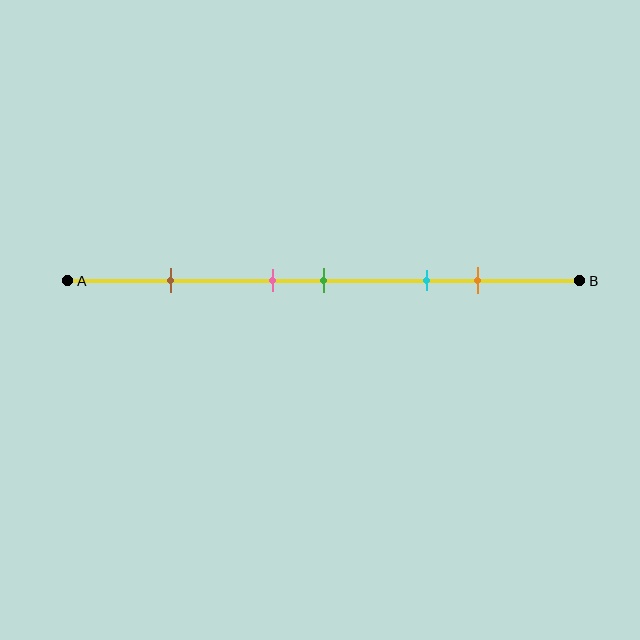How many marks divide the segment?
There are 5 marks dividing the segment.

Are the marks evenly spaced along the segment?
No, the marks are not evenly spaced.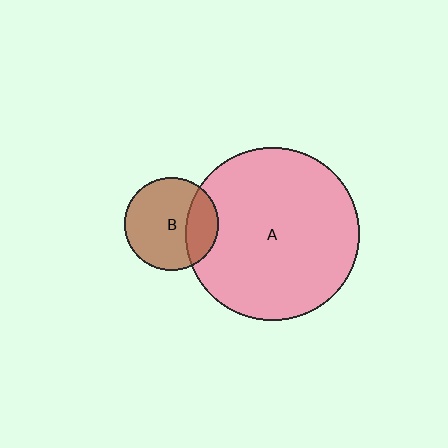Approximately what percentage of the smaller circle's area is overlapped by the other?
Approximately 25%.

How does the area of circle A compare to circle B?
Approximately 3.4 times.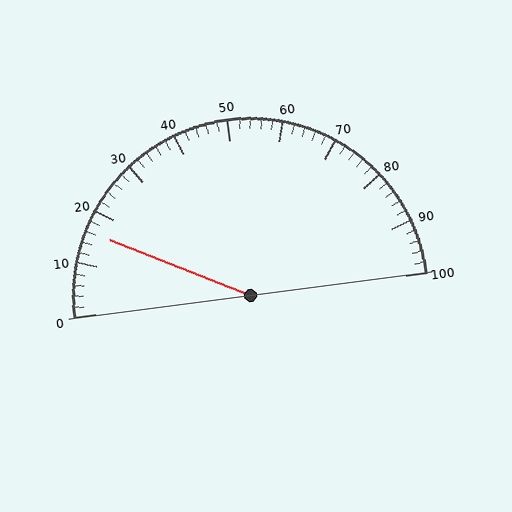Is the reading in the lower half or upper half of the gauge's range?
The reading is in the lower half of the range (0 to 100).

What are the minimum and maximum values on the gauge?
The gauge ranges from 0 to 100.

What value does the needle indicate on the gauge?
The needle indicates approximately 16.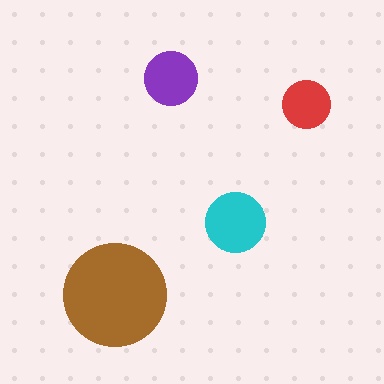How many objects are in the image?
There are 4 objects in the image.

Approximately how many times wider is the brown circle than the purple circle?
About 2 times wider.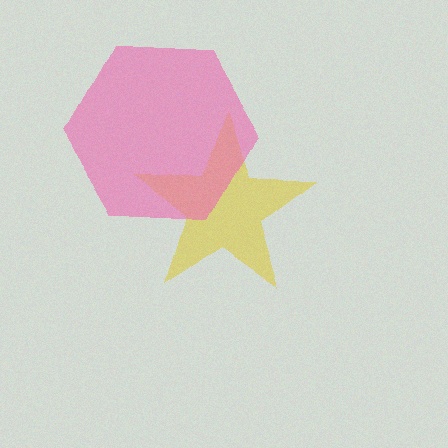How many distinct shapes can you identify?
There are 2 distinct shapes: a yellow star, a pink hexagon.